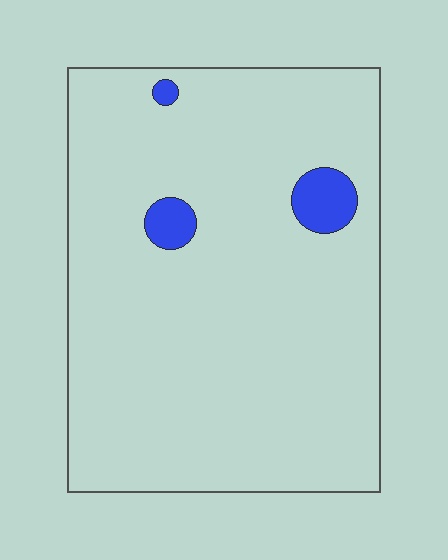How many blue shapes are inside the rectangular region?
3.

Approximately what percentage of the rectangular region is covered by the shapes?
Approximately 5%.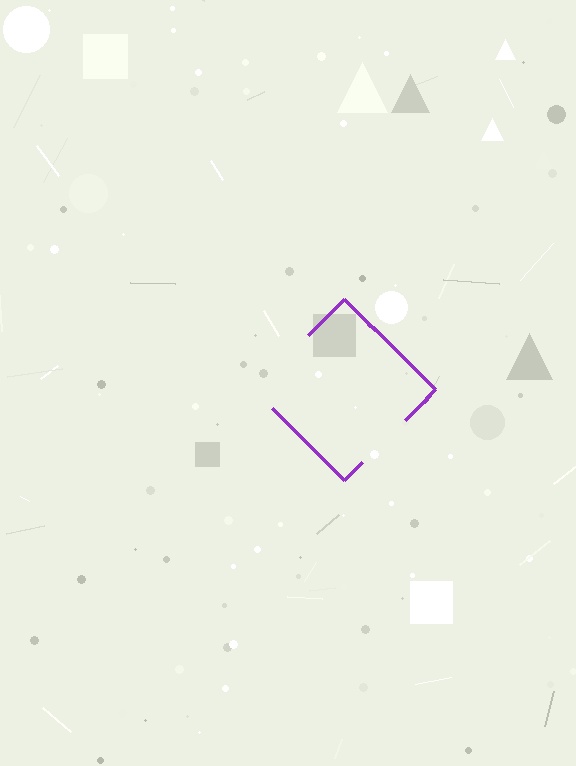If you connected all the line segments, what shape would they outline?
They would outline a diamond.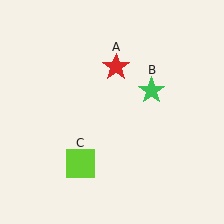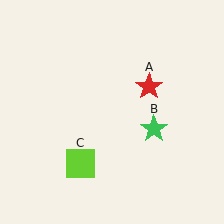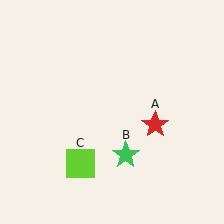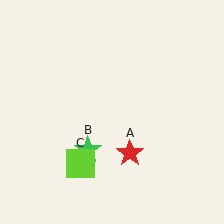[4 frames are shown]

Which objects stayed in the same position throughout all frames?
Lime square (object C) remained stationary.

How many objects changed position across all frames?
2 objects changed position: red star (object A), green star (object B).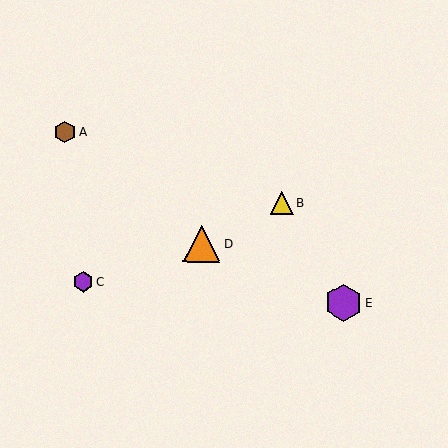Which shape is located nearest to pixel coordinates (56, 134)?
The brown hexagon (labeled A) at (65, 132) is nearest to that location.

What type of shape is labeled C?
Shape C is a purple hexagon.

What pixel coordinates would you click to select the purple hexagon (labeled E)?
Click at (343, 303) to select the purple hexagon E.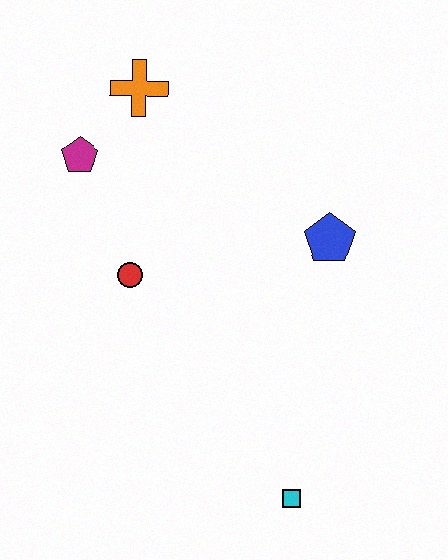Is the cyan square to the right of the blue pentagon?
No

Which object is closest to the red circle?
The magenta pentagon is closest to the red circle.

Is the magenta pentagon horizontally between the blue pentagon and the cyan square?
No